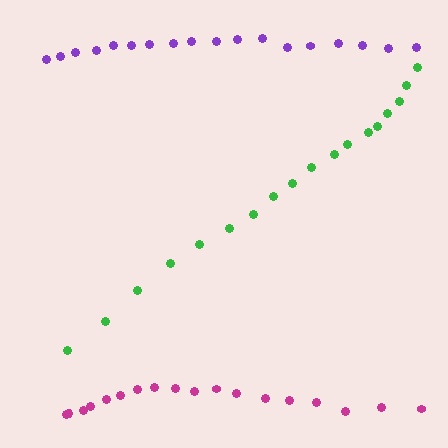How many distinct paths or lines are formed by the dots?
There are 3 distinct paths.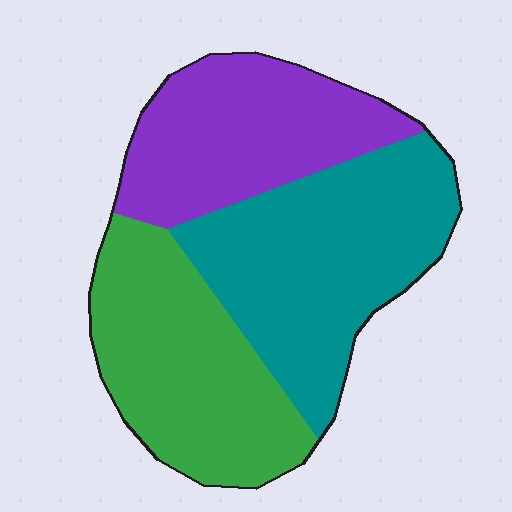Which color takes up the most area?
Teal, at roughly 40%.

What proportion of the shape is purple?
Purple takes up about one quarter (1/4) of the shape.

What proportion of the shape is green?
Green takes up about one third (1/3) of the shape.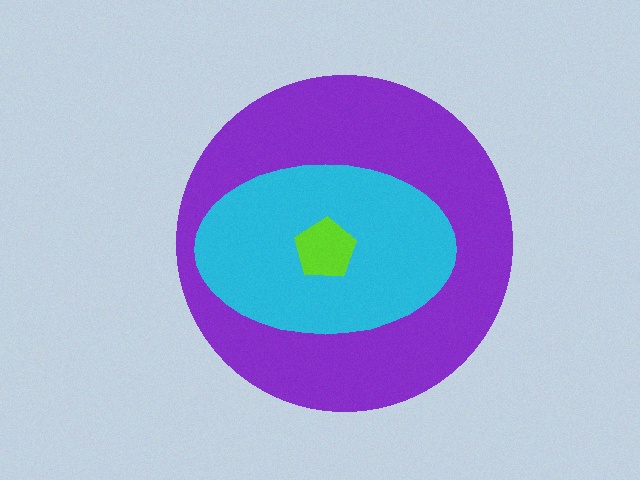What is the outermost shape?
The purple circle.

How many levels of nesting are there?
3.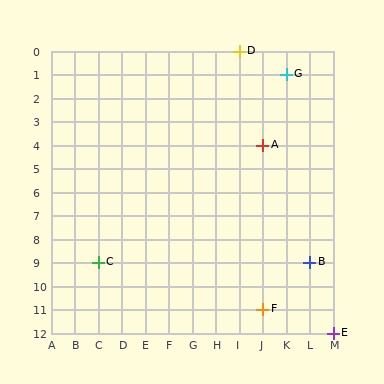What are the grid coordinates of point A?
Point A is at grid coordinates (J, 4).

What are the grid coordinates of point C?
Point C is at grid coordinates (C, 9).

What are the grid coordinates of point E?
Point E is at grid coordinates (M, 12).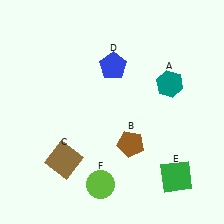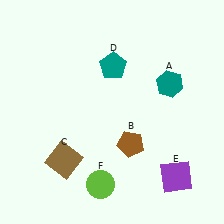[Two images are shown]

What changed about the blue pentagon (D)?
In Image 1, D is blue. In Image 2, it changed to teal.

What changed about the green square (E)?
In Image 1, E is green. In Image 2, it changed to purple.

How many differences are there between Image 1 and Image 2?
There are 2 differences between the two images.